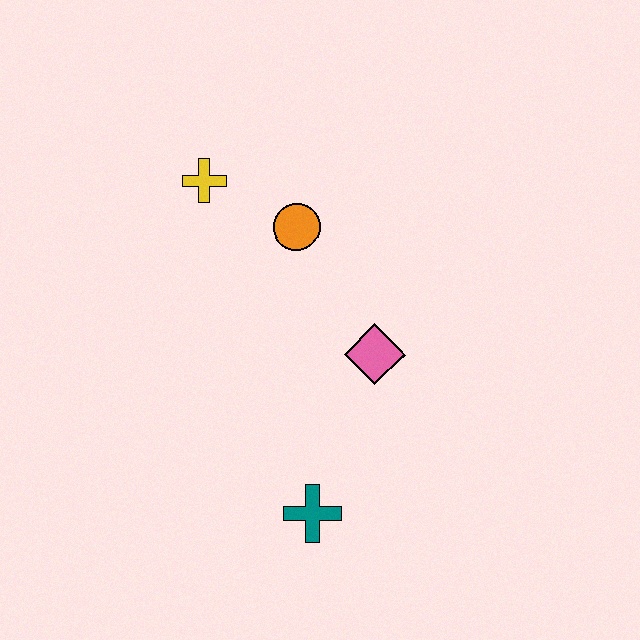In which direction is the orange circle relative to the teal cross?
The orange circle is above the teal cross.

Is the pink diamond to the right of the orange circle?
Yes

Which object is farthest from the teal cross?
The yellow cross is farthest from the teal cross.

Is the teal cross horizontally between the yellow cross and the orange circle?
No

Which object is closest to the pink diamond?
The orange circle is closest to the pink diamond.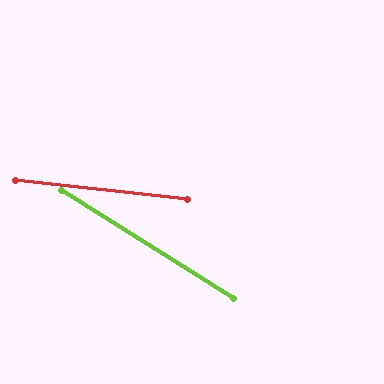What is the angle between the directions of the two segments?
Approximately 26 degrees.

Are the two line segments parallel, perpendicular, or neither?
Neither parallel nor perpendicular — they differ by about 26°.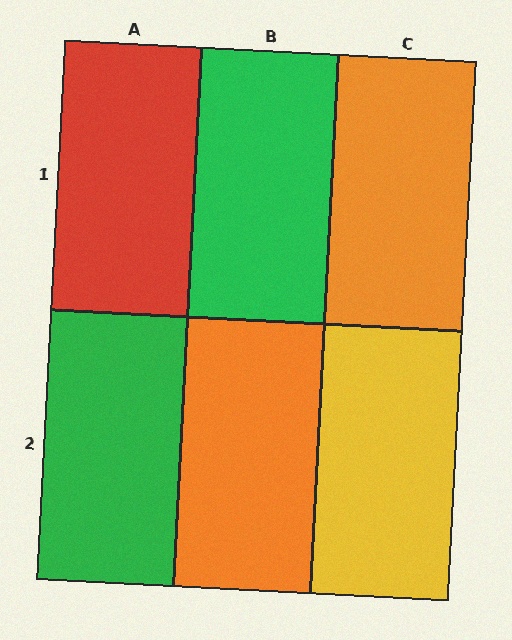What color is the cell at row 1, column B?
Green.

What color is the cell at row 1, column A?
Red.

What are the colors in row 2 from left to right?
Green, orange, yellow.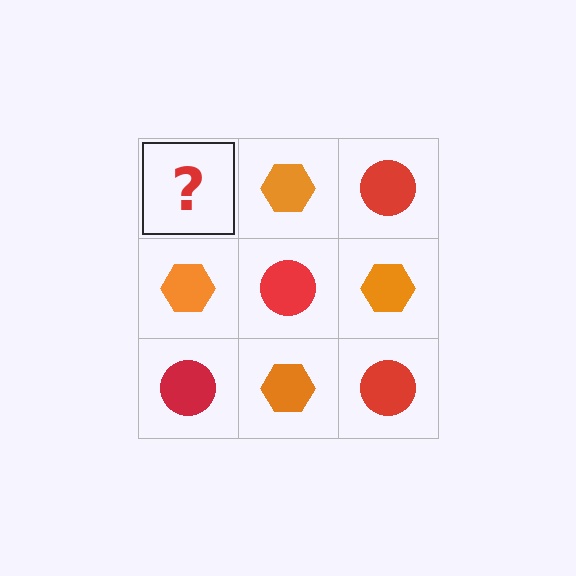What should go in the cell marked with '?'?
The missing cell should contain a red circle.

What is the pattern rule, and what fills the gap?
The rule is that it alternates red circle and orange hexagon in a checkerboard pattern. The gap should be filled with a red circle.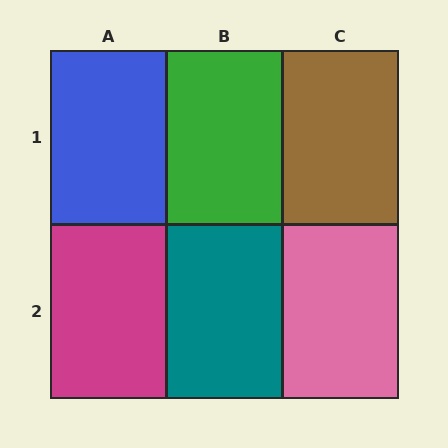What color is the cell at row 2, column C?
Pink.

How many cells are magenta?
1 cell is magenta.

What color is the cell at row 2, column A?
Magenta.